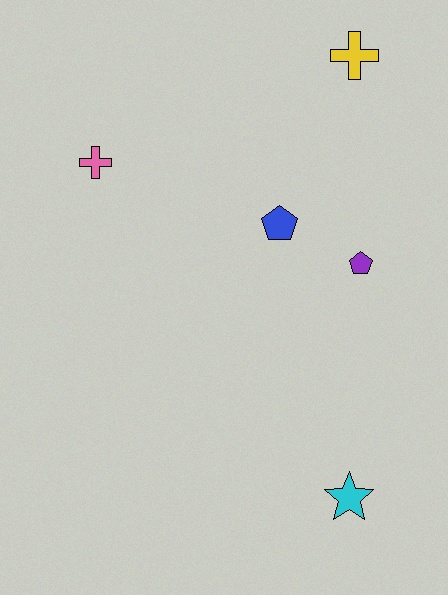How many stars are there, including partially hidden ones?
There is 1 star.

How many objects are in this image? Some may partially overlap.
There are 5 objects.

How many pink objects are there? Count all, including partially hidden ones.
There is 1 pink object.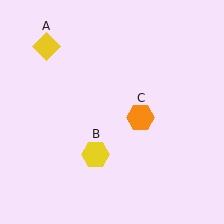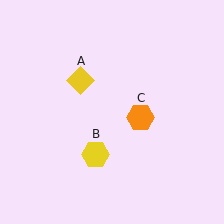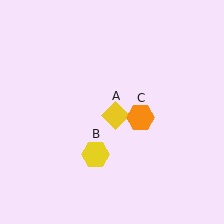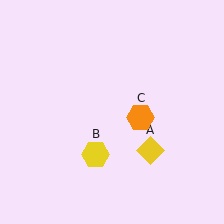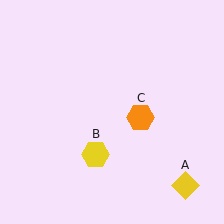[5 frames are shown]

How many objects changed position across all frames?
1 object changed position: yellow diamond (object A).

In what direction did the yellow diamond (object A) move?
The yellow diamond (object A) moved down and to the right.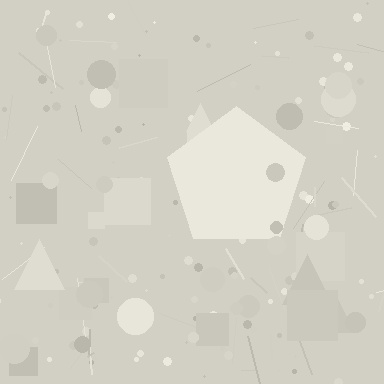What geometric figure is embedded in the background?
A pentagon is embedded in the background.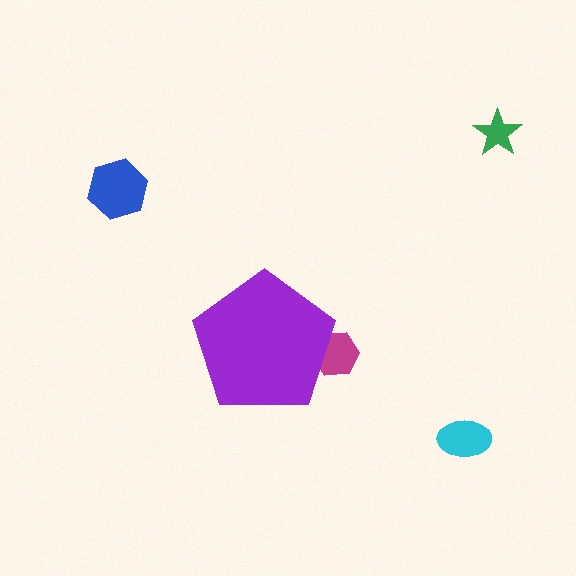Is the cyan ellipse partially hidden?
No, the cyan ellipse is fully visible.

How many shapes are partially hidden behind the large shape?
1 shape is partially hidden.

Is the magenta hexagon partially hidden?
Yes, the magenta hexagon is partially hidden behind the purple pentagon.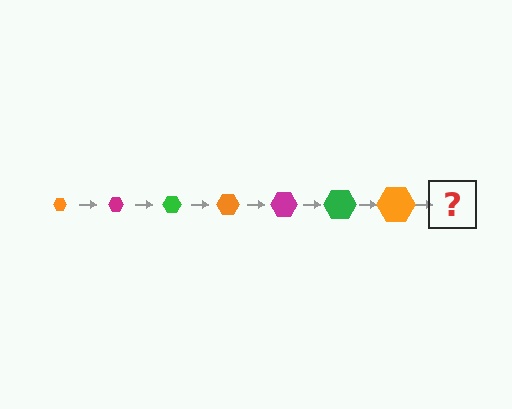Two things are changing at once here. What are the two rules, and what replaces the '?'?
The two rules are that the hexagon grows larger each step and the color cycles through orange, magenta, and green. The '?' should be a magenta hexagon, larger than the previous one.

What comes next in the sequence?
The next element should be a magenta hexagon, larger than the previous one.